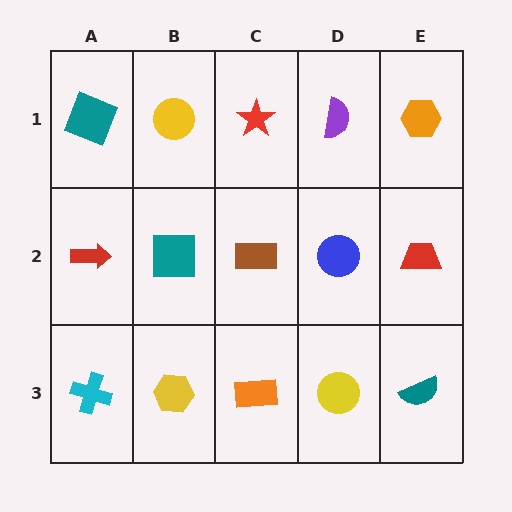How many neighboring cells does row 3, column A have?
2.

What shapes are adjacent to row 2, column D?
A purple semicircle (row 1, column D), a yellow circle (row 3, column D), a brown rectangle (row 2, column C), a red trapezoid (row 2, column E).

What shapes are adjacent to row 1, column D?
A blue circle (row 2, column D), a red star (row 1, column C), an orange hexagon (row 1, column E).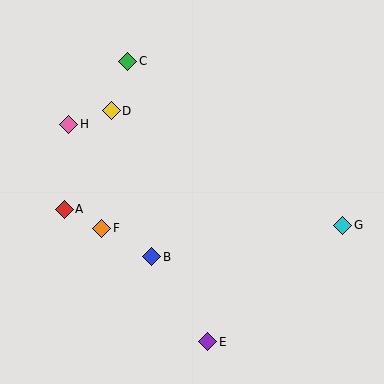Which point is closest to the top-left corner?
Point C is closest to the top-left corner.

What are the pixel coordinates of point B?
Point B is at (152, 257).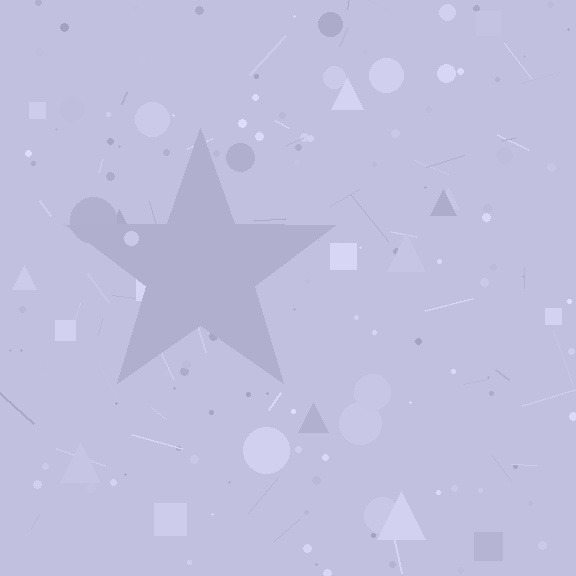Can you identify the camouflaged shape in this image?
The camouflaged shape is a star.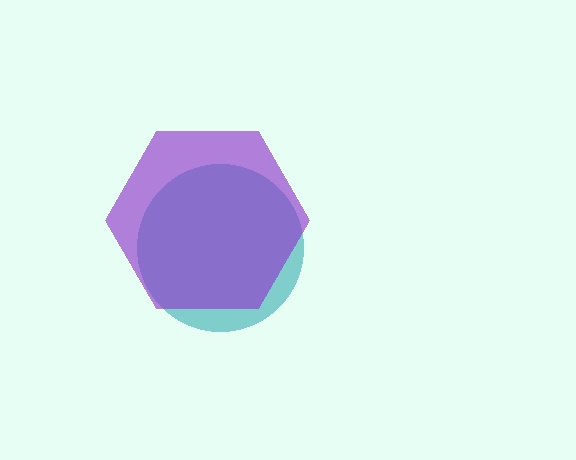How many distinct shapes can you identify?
There are 2 distinct shapes: a teal circle, a purple hexagon.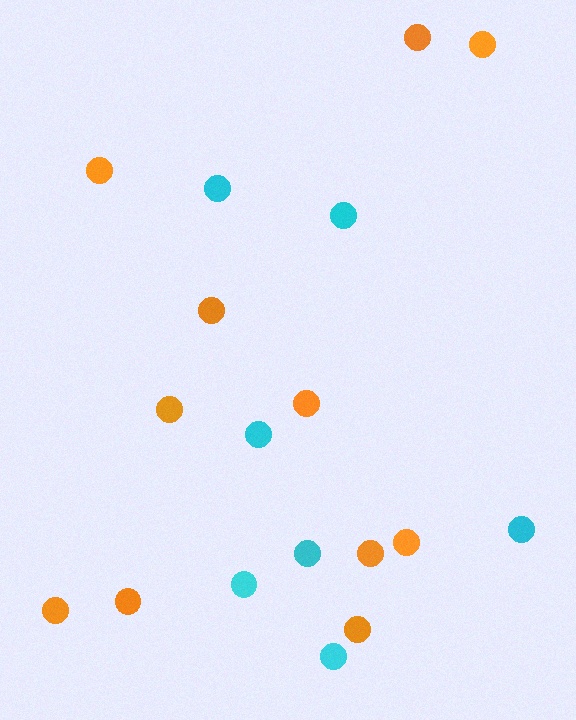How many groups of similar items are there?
There are 2 groups: one group of cyan circles (7) and one group of orange circles (11).